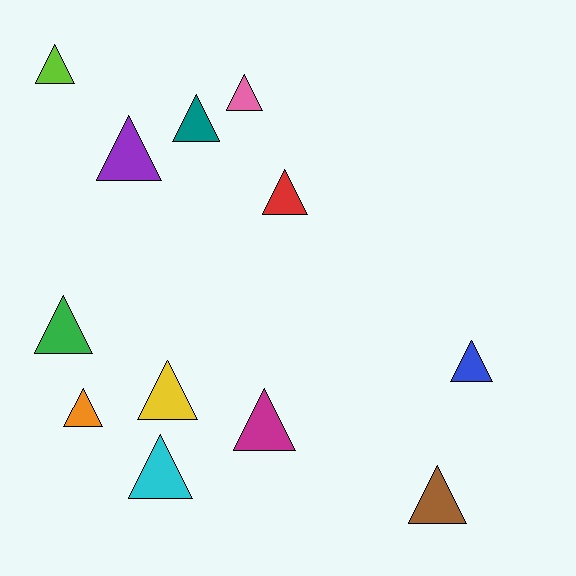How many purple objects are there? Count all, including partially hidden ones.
There is 1 purple object.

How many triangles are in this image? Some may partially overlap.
There are 12 triangles.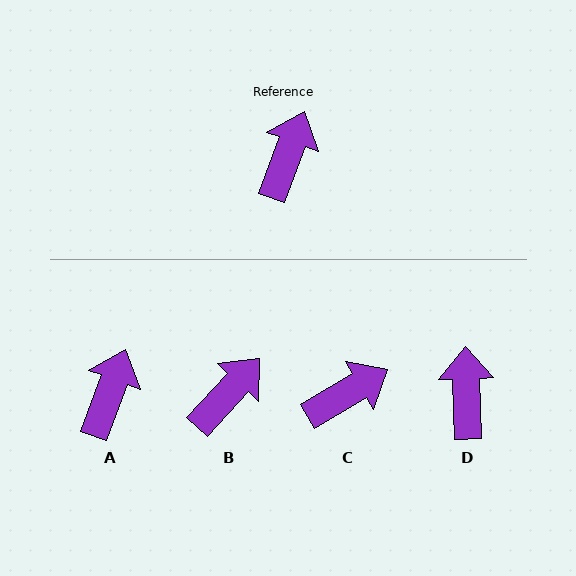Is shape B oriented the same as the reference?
No, it is off by about 22 degrees.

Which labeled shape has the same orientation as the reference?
A.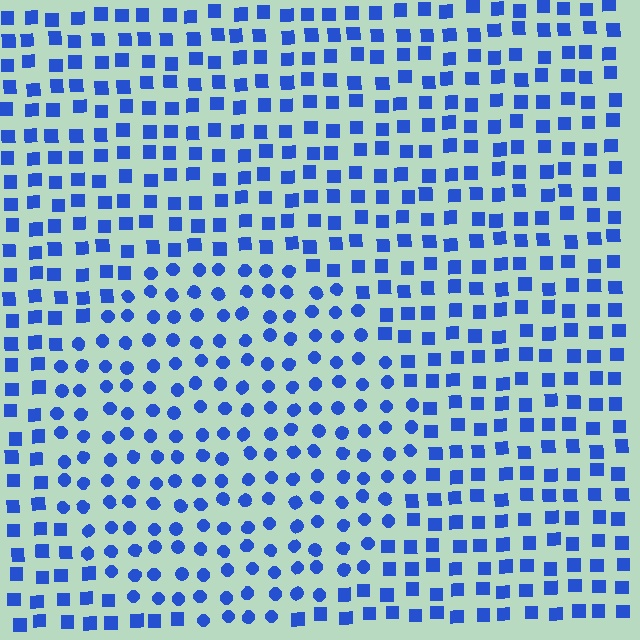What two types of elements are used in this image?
The image uses circles inside the circle region and squares outside it.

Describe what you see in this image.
The image is filled with small blue elements arranged in a uniform grid. A circle-shaped region contains circles, while the surrounding area contains squares. The boundary is defined purely by the change in element shape.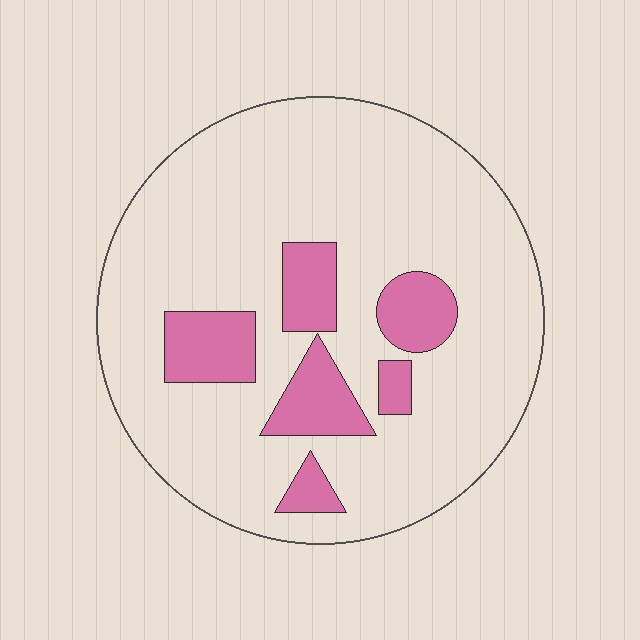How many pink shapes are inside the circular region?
6.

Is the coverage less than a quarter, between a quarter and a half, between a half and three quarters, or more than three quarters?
Less than a quarter.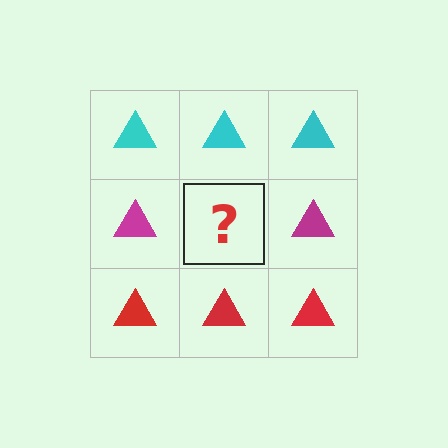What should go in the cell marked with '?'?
The missing cell should contain a magenta triangle.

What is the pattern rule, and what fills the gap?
The rule is that each row has a consistent color. The gap should be filled with a magenta triangle.